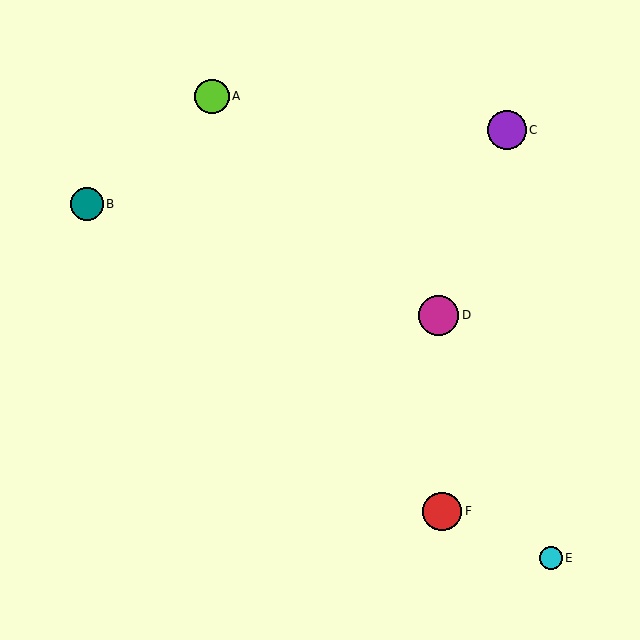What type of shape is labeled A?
Shape A is a lime circle.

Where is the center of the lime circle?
The center of the lime circle is at (212, 96).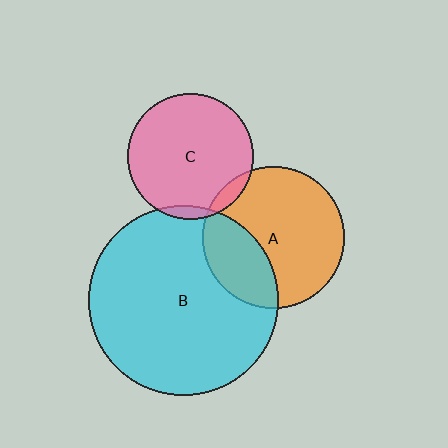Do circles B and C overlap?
Yes.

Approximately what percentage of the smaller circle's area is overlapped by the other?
Approximately 5%.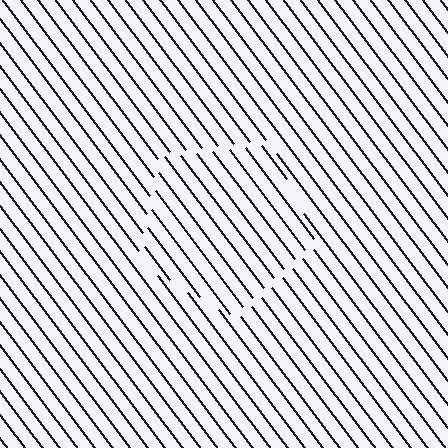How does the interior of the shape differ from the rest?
The interior of the shape contains the same grating, shifted by half a period — the contour is defined by the phase discontinuity where line-ends from the inner and outer gratings abut.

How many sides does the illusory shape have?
5 sides — the line-ends trace a pentagon.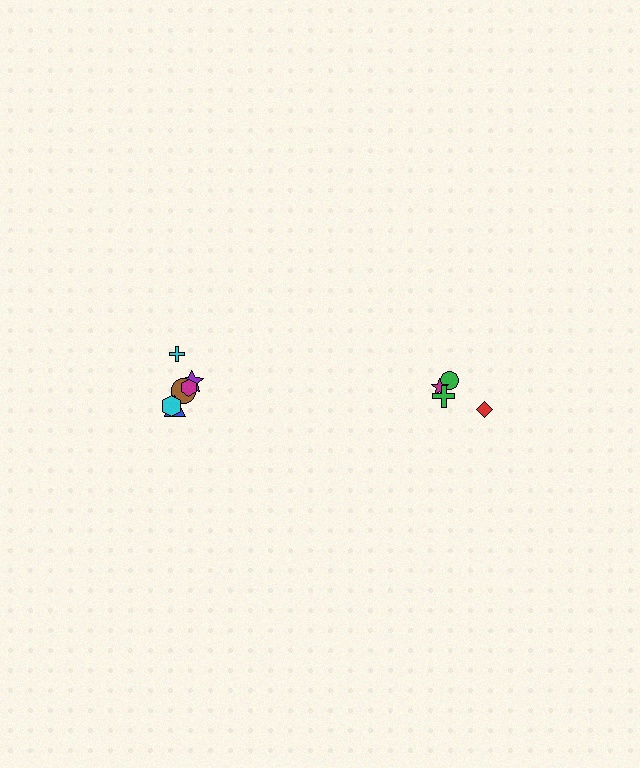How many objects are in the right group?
There are 4 objects.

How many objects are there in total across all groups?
There are 10 objects.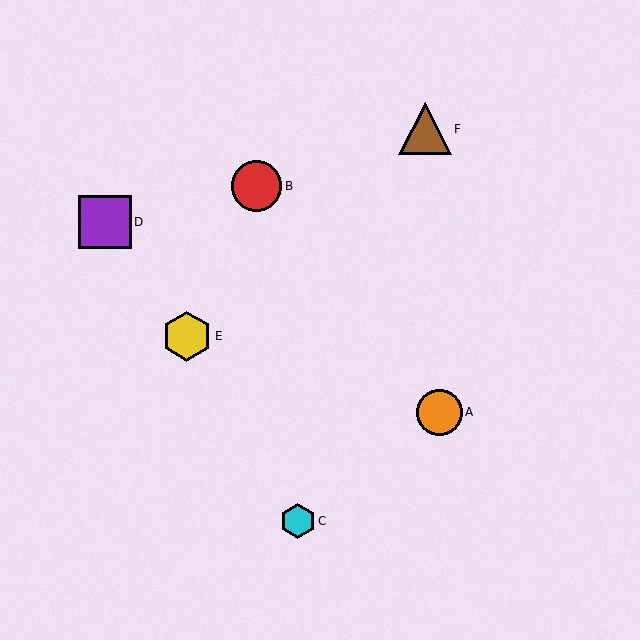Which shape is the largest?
The purple square (labeled D) is the largest.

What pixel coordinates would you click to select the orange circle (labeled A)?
Click at (439, 412) to select the orange circle A.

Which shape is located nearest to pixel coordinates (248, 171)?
The red circle (labeled B) at (257, 186) is nearest to that location.